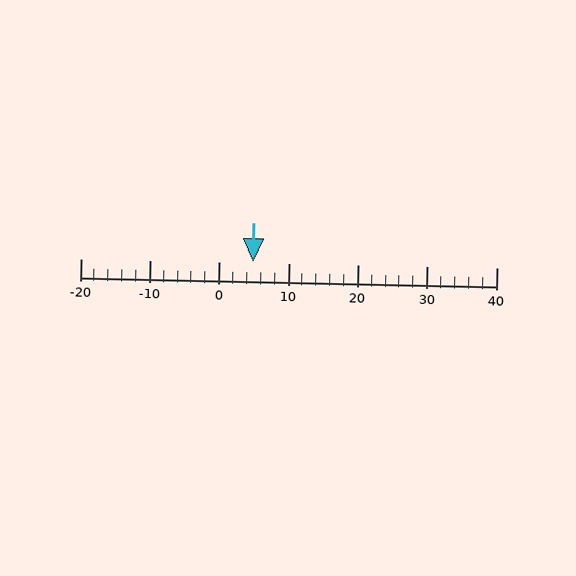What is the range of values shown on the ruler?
The ruler shows values from -20 to 40.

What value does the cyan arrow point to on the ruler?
The cyan arrow points to approximately 5.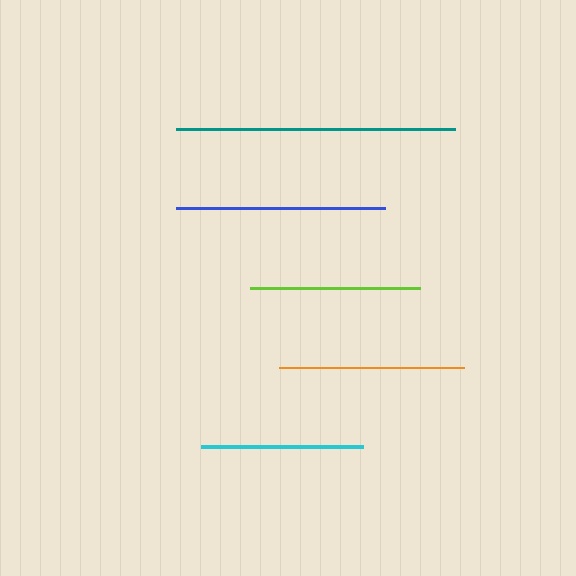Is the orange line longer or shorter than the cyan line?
The orange line is longer than the cyan line.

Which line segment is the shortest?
The cyan line is the shortest at approximately 162 pixels.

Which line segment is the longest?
The teal line is the longest at approximately 279 pixels.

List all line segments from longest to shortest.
From longest to shortest: teal, blue, orange, lime, cyan.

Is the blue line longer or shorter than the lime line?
The blue line is longer than the lime line.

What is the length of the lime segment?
The lime segment is approximately 170 pixels long.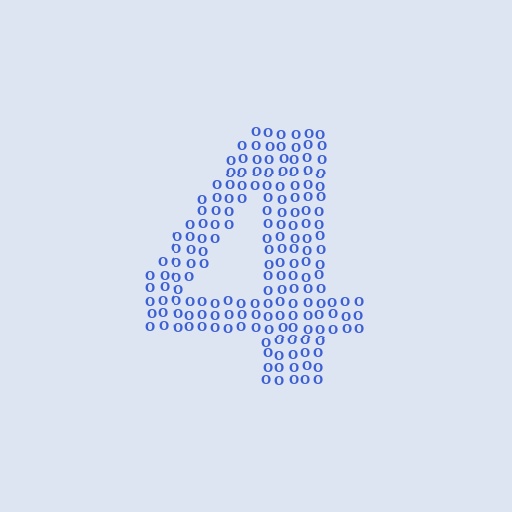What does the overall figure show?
The overall figure shows the digit 4.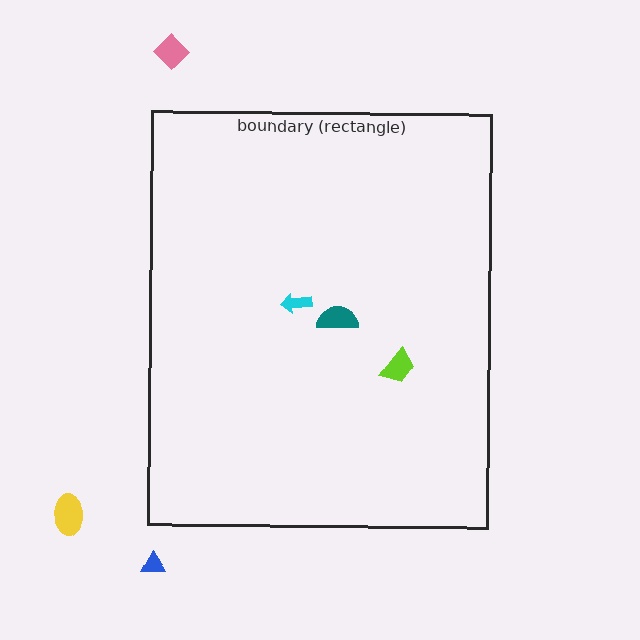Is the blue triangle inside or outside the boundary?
Outside.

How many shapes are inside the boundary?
3 inside, 3 outside.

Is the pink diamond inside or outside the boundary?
Outside.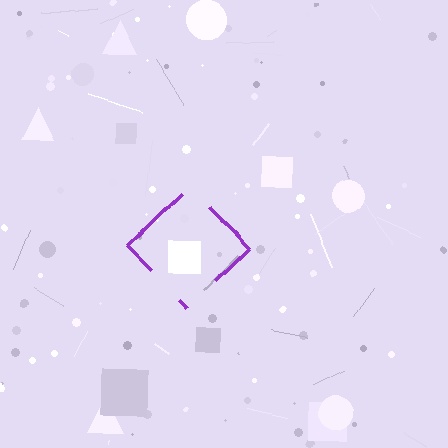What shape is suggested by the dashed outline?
The dashed outline suggests a diamond.